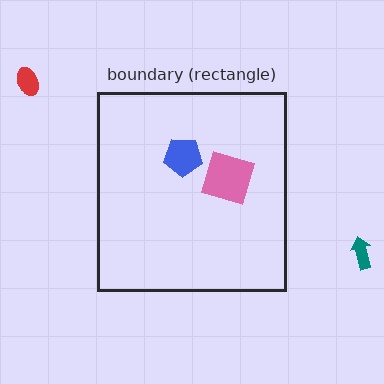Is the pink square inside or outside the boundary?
Inside.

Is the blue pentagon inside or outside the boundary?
Inside.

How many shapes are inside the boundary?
2 inside, 2 outside.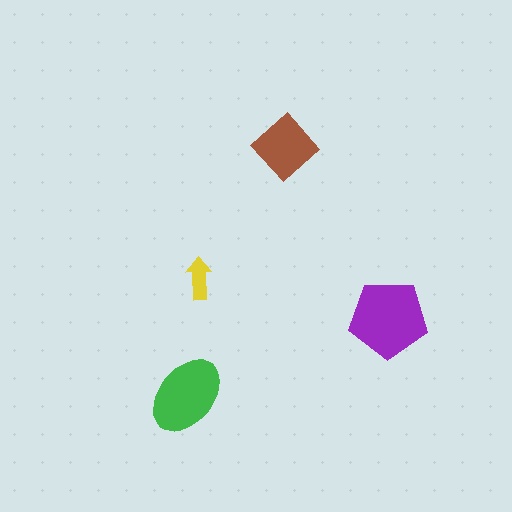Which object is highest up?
The brown diamond is topmost.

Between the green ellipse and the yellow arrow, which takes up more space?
The green ellipse.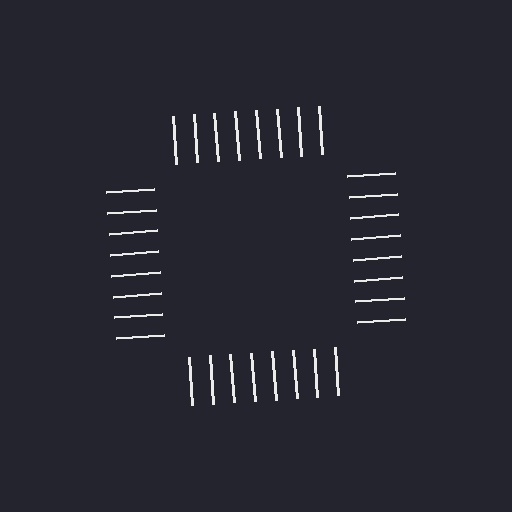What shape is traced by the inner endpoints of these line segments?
An illusory square — the line segments terminate on its edges but no continuous stroke is drawn.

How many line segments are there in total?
32 — 8 along each of the 4 edges.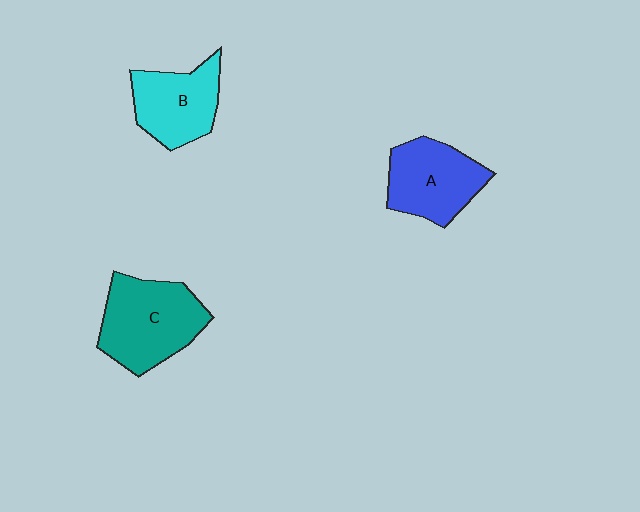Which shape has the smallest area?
Shape B (cyan).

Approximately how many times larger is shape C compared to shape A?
Approximately 1.2 times.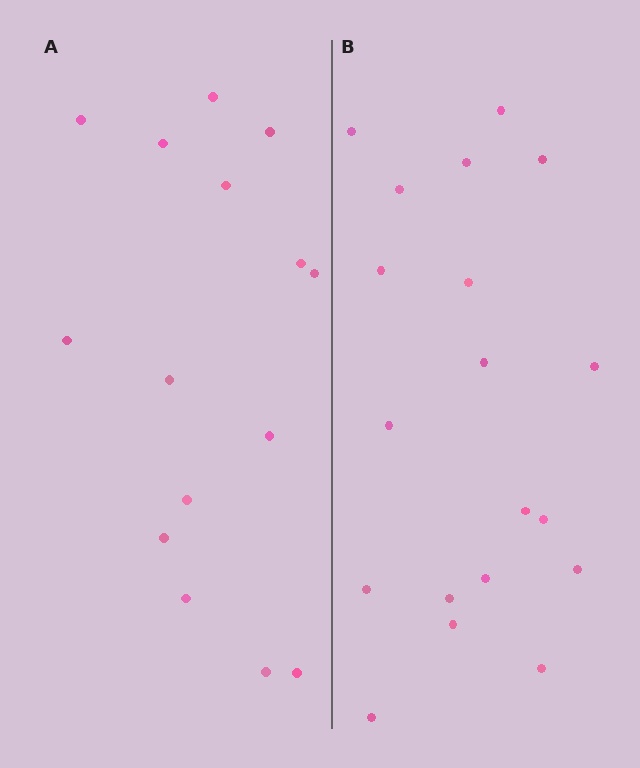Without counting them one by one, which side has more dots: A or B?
Region B (the right region) has more dots.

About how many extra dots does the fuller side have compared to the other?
Region B has about 4 more dots than region A.